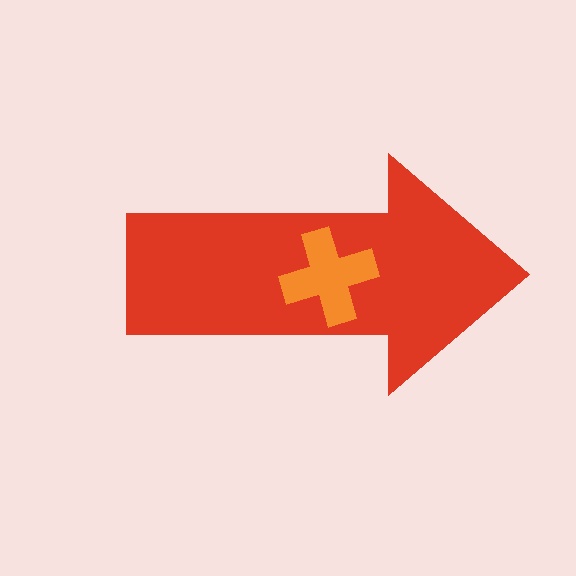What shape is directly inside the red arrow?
The orange cross.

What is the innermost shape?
The orange cross.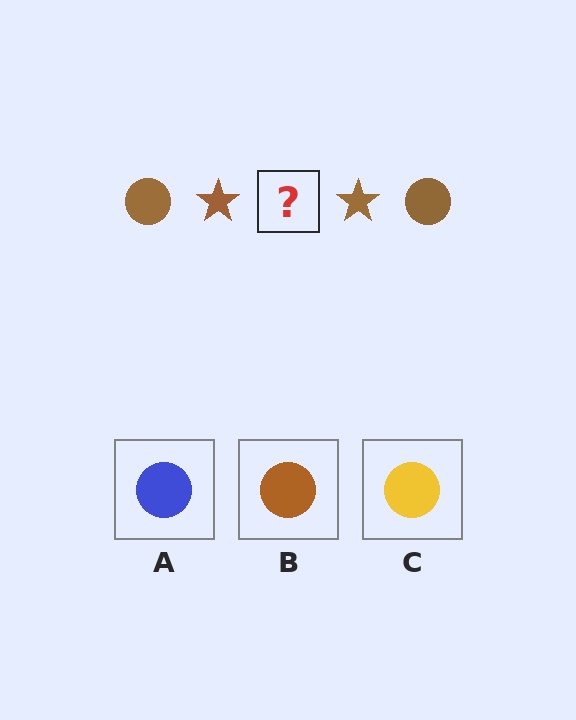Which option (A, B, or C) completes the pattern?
B.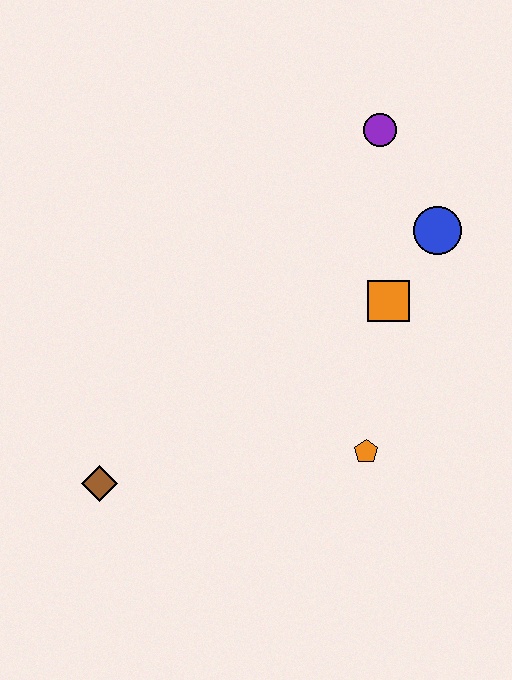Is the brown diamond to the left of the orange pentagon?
Yes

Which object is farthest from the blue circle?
The brown diamond is farthest from the blue circle.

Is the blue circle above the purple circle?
No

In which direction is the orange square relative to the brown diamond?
The orange square is to the right of the brown diamond.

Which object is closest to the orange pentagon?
The orange square is closest to the orange pentagon.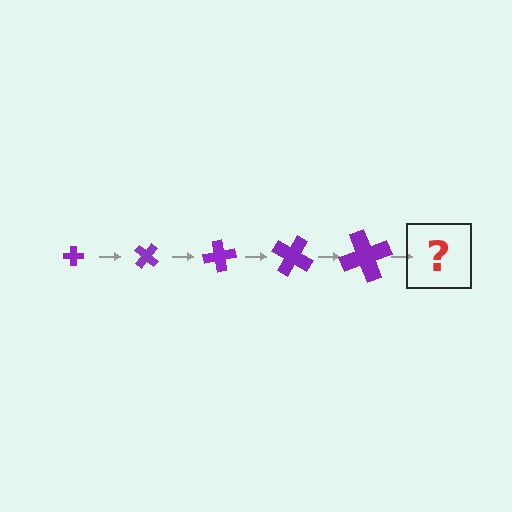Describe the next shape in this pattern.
It should be a cross, larger than the previous one and rotated 200 degrees from the start.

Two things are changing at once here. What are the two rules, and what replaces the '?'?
The two rules are that the cross grows larger each step and it rotates 40 degrees each step. The '?' should be a cross, larger than the previous one and rotated 200 degrees from the start.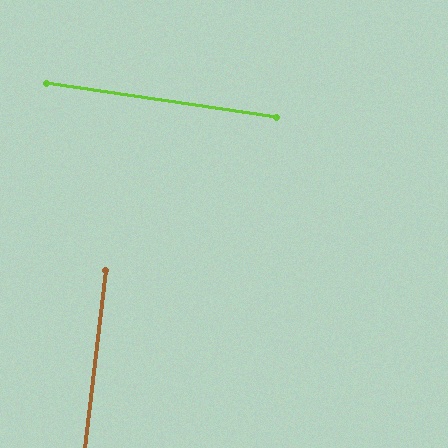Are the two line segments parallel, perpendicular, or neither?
Perpendicular — they meet at approximately 88°.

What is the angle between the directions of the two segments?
Approximately 88 degrees.